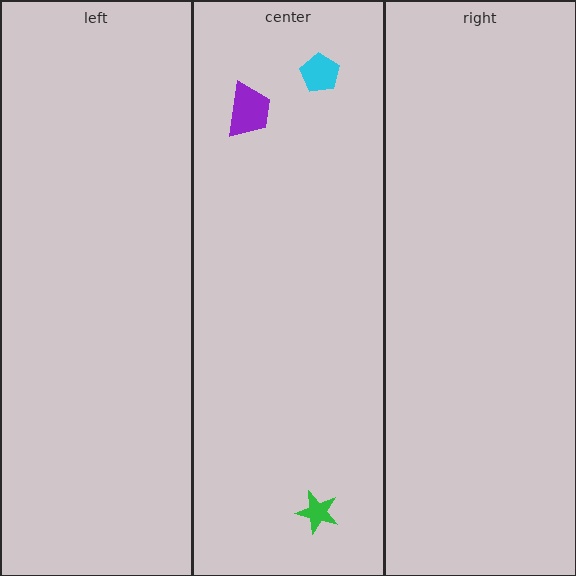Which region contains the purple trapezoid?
The center region.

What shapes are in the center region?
The green star, the cyan pentagon, the purple trapezoid.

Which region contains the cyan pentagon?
The center region.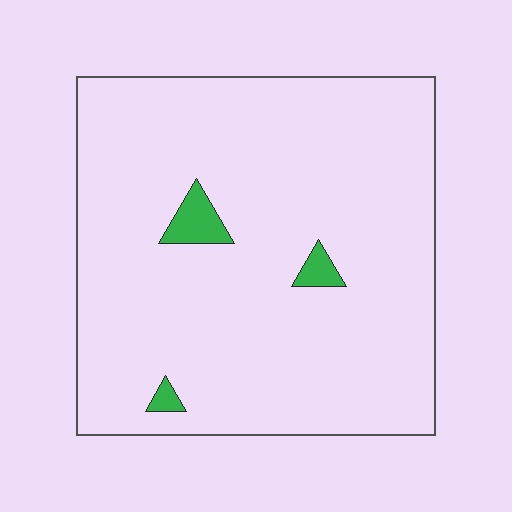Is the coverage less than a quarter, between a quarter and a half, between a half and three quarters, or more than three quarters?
Less than a quarter.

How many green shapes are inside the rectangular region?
3.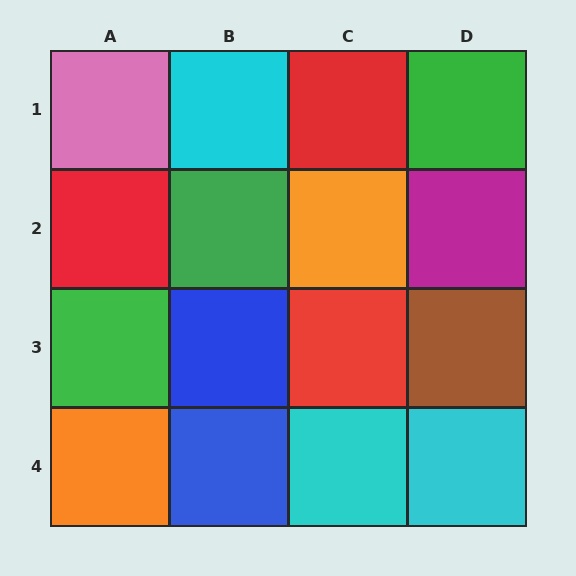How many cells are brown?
1 cell is brown.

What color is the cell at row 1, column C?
Red.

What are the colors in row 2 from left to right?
Red, green, orange, magenta.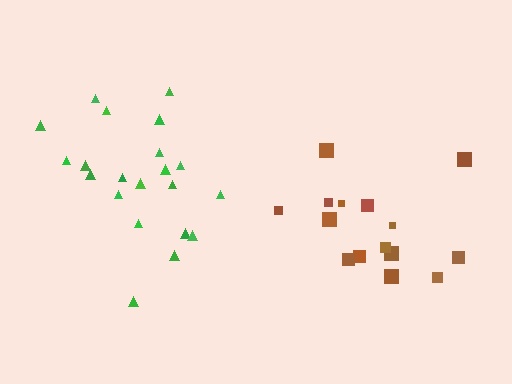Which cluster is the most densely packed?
Green.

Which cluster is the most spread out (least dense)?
Brown.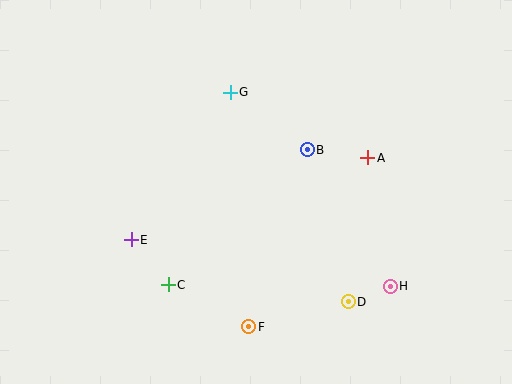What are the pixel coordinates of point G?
Point G is at (230, 92).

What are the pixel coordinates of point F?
Point F is at (249, 327).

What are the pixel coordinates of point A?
Point A is at (368, 158).